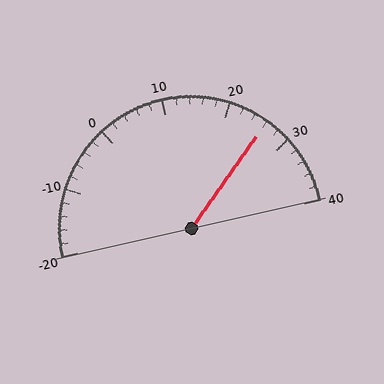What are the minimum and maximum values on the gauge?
The gauge ranges from -20 to 40.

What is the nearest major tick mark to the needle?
The nearest major tick mark is 30.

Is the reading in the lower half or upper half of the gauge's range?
The reading is in the upper half of the range (-20 to 40).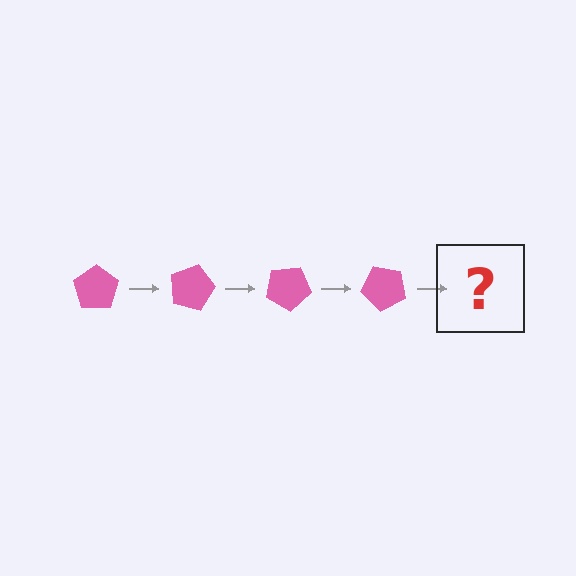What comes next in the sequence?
The next element should be a pink pentagon rotated 60 degrees.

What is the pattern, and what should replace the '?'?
The pattern is that the pentagon rotates 15 degrees each step. The '?' should be a pink pentagon rotated 60 degrees.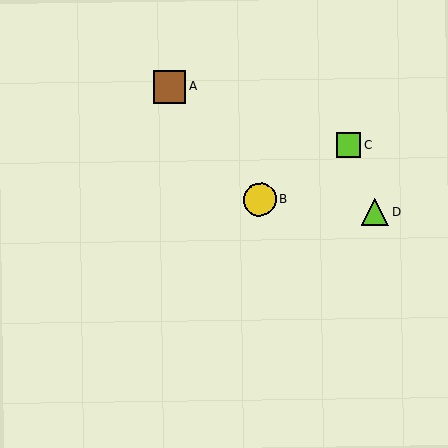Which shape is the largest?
The yellow circle (labeled B) is the largest.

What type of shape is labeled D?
Shape D is a lime triangle.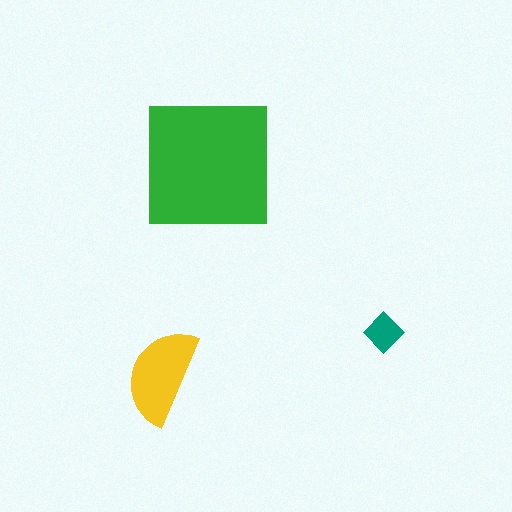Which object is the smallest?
The teal diamond.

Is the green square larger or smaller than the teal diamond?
Larger.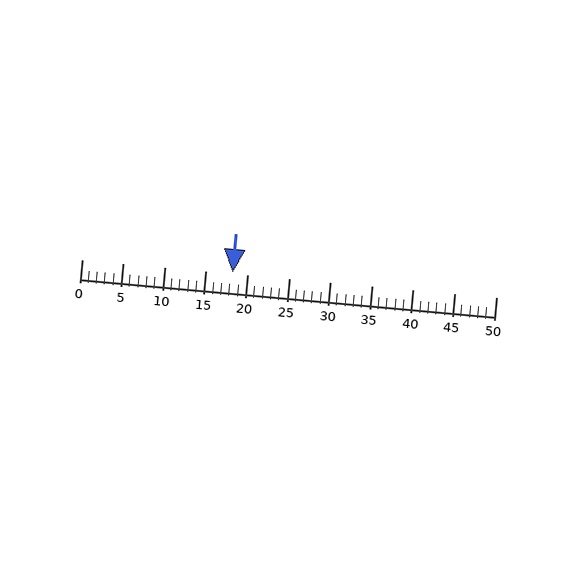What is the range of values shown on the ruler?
The ruler shows values from 0 to 50.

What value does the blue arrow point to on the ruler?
The blue arrow points to approximately 18.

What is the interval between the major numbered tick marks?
The major tick marks are spaced 5 units apart.